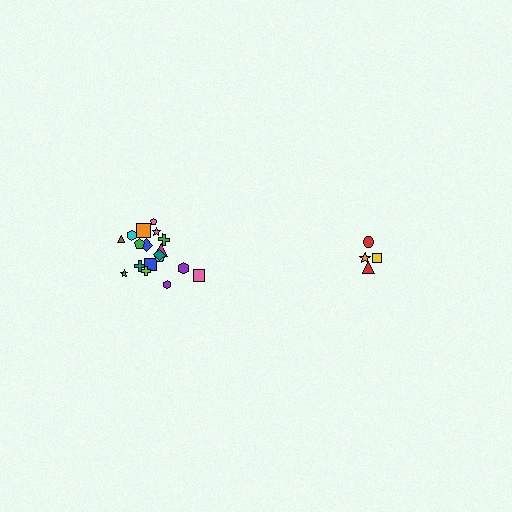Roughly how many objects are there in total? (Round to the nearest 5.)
Roughly 20 objects in total.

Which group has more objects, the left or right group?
The left group.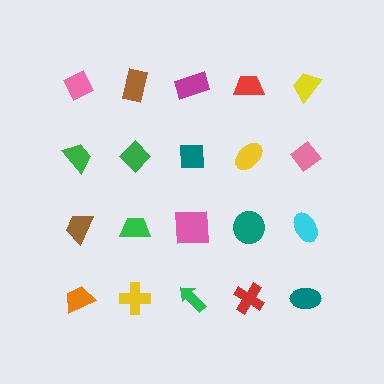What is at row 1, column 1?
A pink diamond.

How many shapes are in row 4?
5 shapes.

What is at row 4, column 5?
A teal ellipse.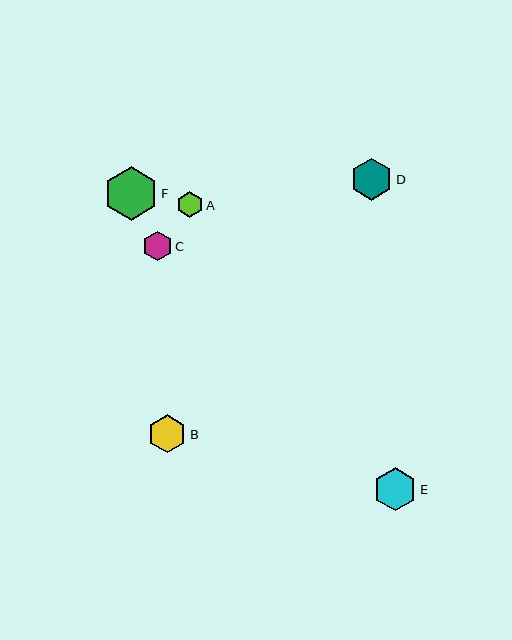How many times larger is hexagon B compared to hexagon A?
Hexagon B is approximately 1.5 times the size of hexagon A.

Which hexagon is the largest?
Hexagon F is the largest with a size of approximately 53 pixels.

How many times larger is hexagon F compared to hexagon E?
Hexagon F is approximately 1.2 times the size of hexagon E.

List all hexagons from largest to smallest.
From largest to smallest: F, E, D, B, C, A.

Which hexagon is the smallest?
Hexagon A is the smallest with a size of approximately 26 pixels.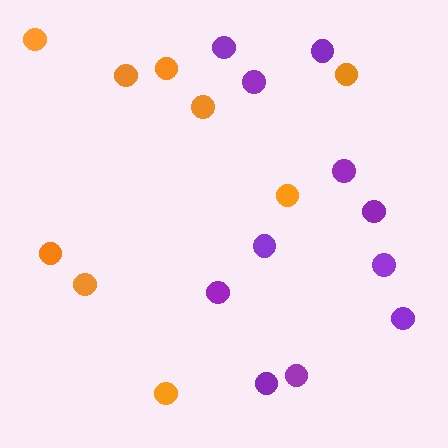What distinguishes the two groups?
There are 2 groups: one group of purple circles (11) and one group of orange circles (9).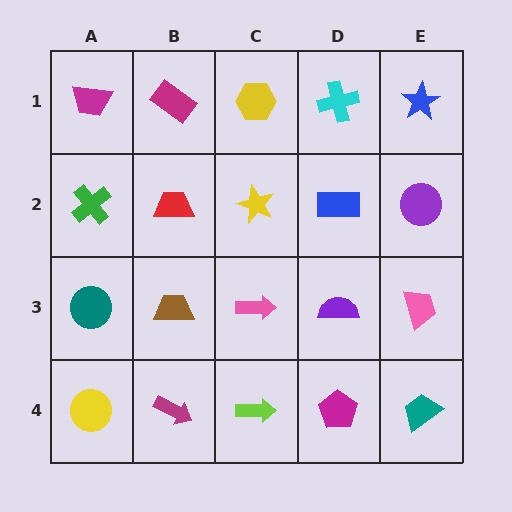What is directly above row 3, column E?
A purple circle.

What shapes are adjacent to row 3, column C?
A yellow star (row 2, column C), a lime arrow (row 4, column C), a brown trapezoid (row 3, column B), a purple semicircle (row 3, column D).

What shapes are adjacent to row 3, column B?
A red trapezoid (row 2, column B), a magenta arrow (row 4, column B), a teal circle (row 3, column A), a pink arrow (row 3, column C).